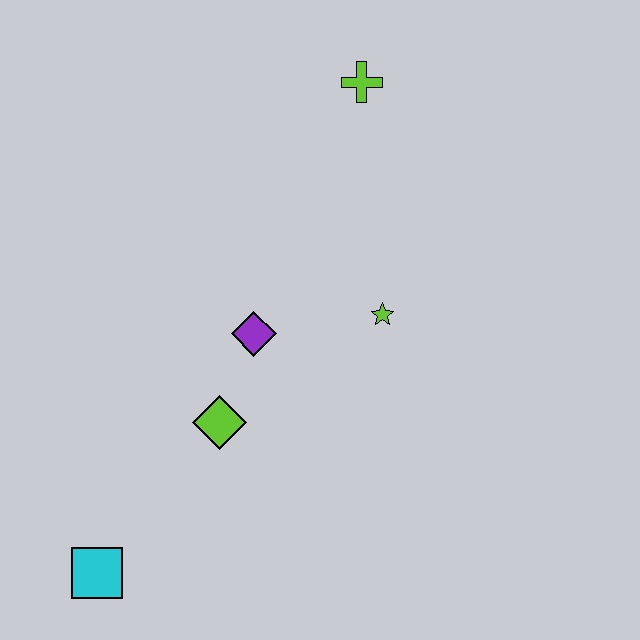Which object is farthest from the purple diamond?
The cyan square is farthest from the purple diamond.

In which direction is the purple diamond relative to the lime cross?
The purple diamond is below the lime cross.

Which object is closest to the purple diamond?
The lime diamond is closest to the purple diamond.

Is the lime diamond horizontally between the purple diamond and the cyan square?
Yes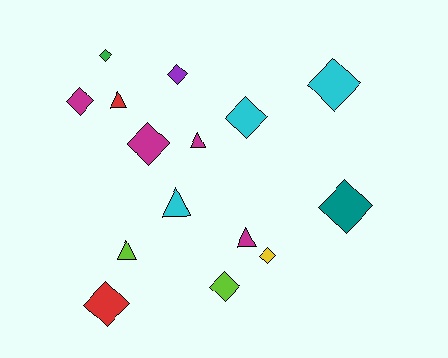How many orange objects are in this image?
There are no orange objects.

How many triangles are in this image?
There are 5 triangles.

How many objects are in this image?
There are 15 objects.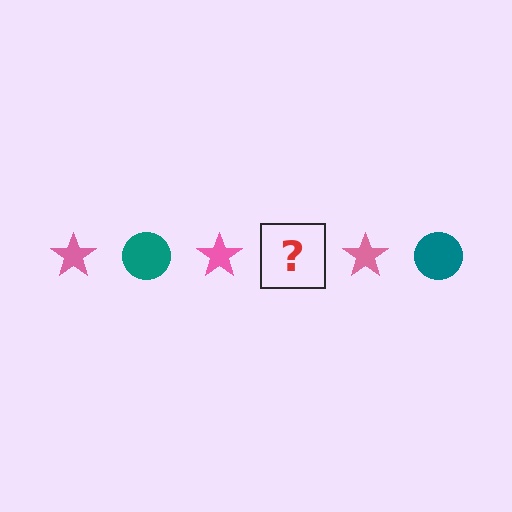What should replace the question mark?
The question mark should be replaced with a teal circle.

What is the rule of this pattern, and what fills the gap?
The rule is that the pattern alternates between pink star and teal circle. The gap should be filled with a teal circle.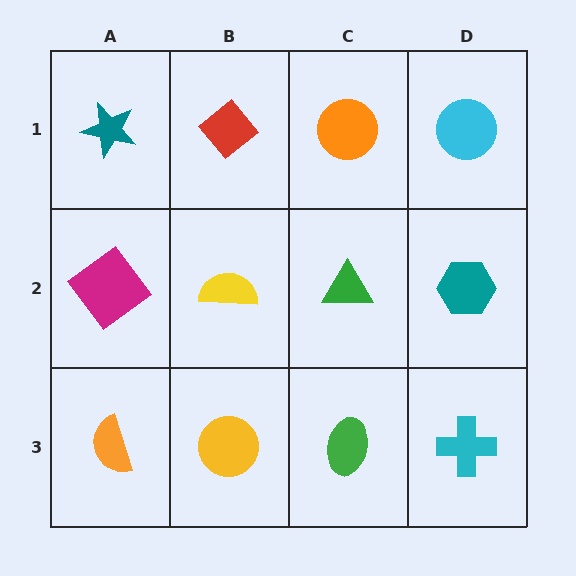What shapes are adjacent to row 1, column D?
A teal hexagon (row 2, column D), an orange circle (row 1, column C).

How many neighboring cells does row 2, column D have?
3.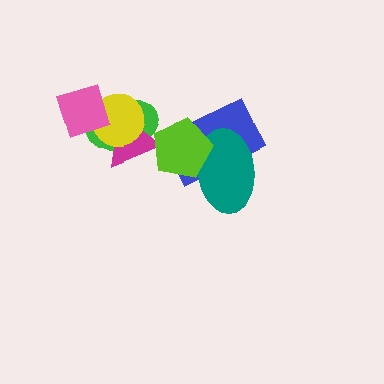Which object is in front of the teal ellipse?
The lime pentagon is in front of the teal ellipse.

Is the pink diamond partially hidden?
No, no other shape covers it.